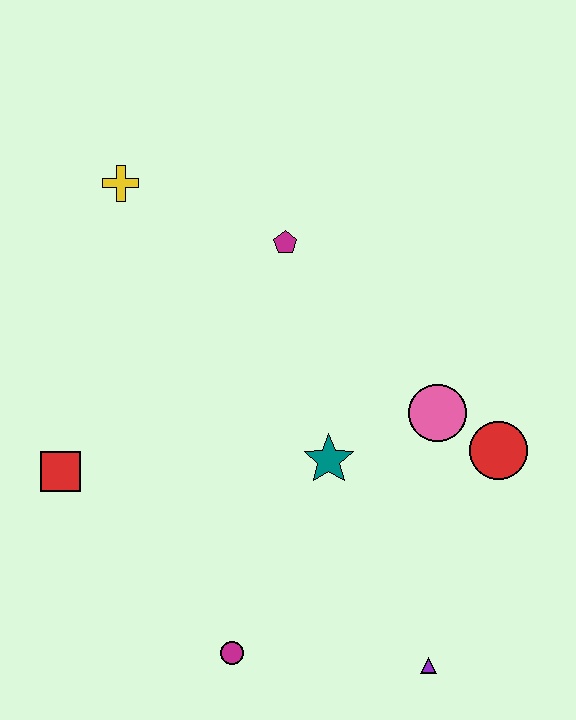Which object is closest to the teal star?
The pink circle is closest to the teal star.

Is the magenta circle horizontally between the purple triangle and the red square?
Yes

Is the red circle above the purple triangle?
Yes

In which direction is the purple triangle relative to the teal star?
The purple triangle is below the teal star.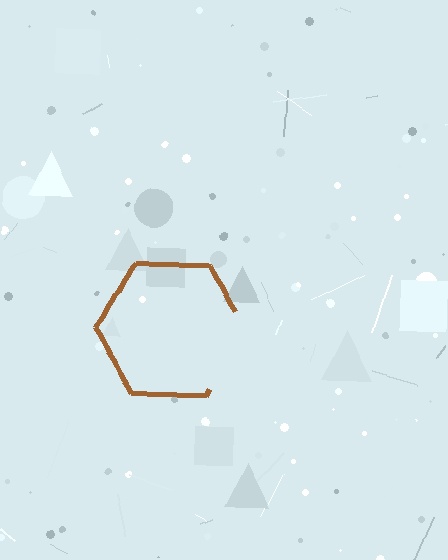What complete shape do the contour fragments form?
The contour fragments form a hexagon.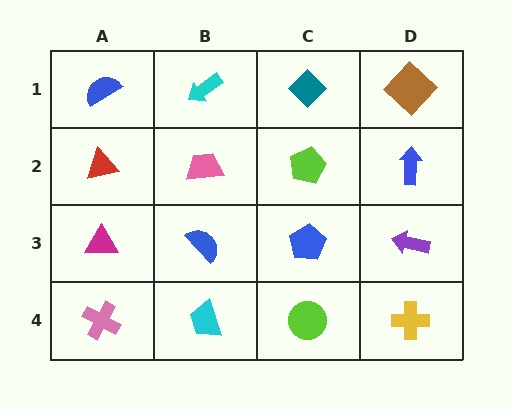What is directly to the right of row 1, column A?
A cyan arrow.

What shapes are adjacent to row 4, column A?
A magenta triangle (row 3, column A), a cyan trapezoid (row 4, column B).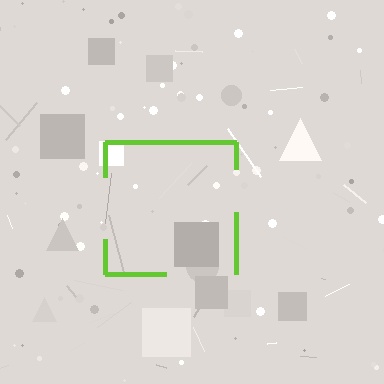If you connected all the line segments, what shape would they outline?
They would outline a square.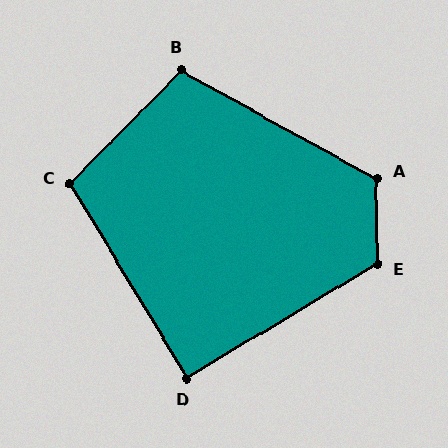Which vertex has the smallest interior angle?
D, at approximately 90 degrees.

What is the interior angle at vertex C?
Approximately 104 degrees (obtuse).